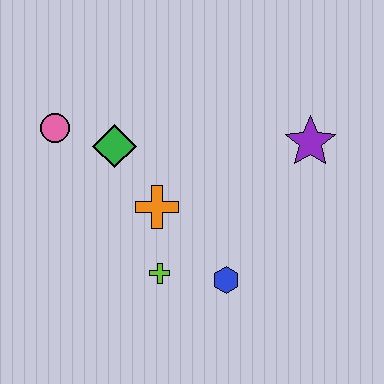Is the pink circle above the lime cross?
Yes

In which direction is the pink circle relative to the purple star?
The pink circle is to the left of the purple star.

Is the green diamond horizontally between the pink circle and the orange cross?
Yes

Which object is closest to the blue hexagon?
The lime cross is closest to the blue hexagon.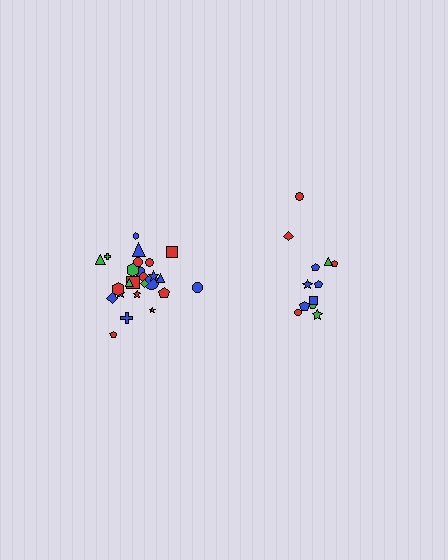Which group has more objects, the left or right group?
The left group.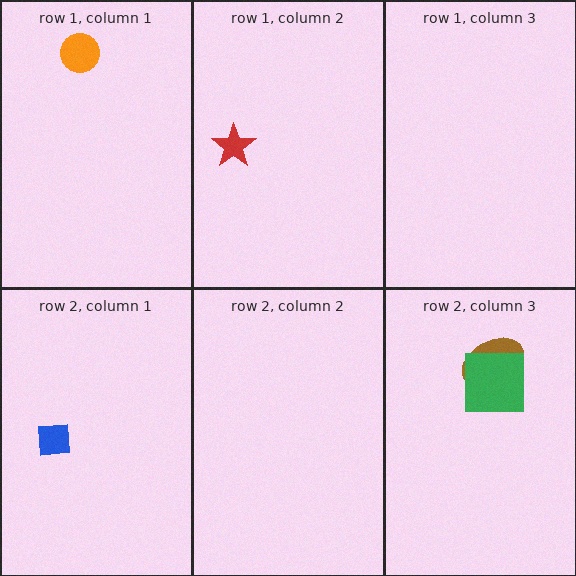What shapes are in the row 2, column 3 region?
The brown ellipse, the green square.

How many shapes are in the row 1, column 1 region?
1.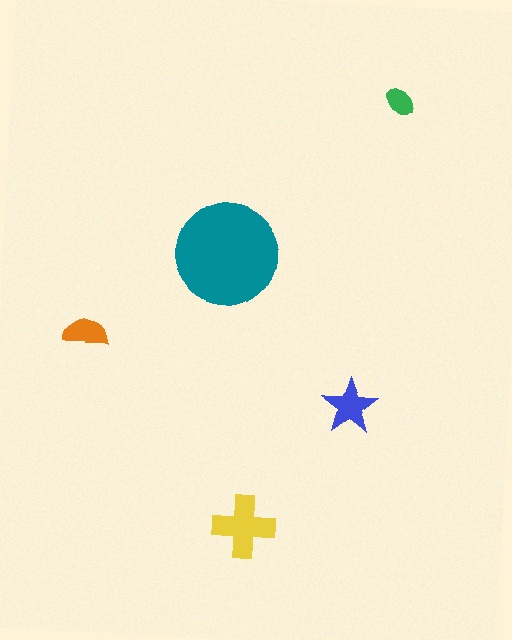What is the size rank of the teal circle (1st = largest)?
1st.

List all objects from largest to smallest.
The teal circle, the yellow cross, the blue star, the orange semicircle, the green ellipse.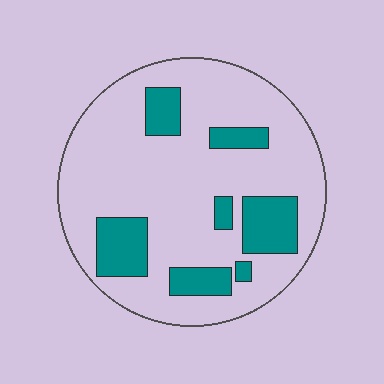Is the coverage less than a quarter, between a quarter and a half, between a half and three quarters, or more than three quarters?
Less than a quarter.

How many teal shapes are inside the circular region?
7.